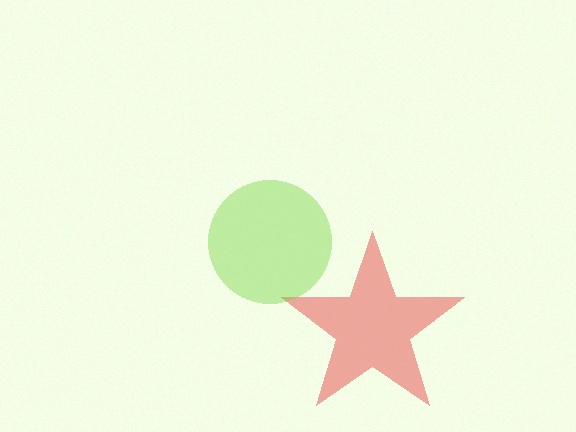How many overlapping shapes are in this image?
There are 2 overlapping shapes in the image.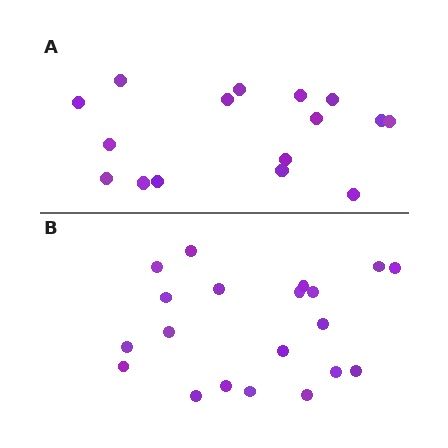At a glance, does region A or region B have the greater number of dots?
Region B (the bottom region) has more dots.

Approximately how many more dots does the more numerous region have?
Region B has about 4 more dots than region A.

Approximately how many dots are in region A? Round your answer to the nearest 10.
About 20 dots. (The exact count is 16, which rounds to 20.)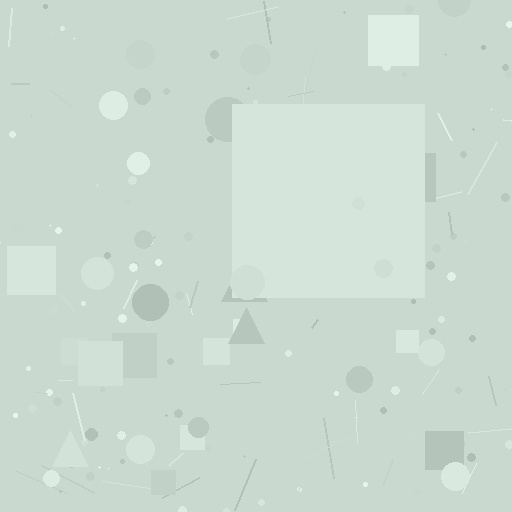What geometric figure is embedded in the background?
A square is embedded in the background.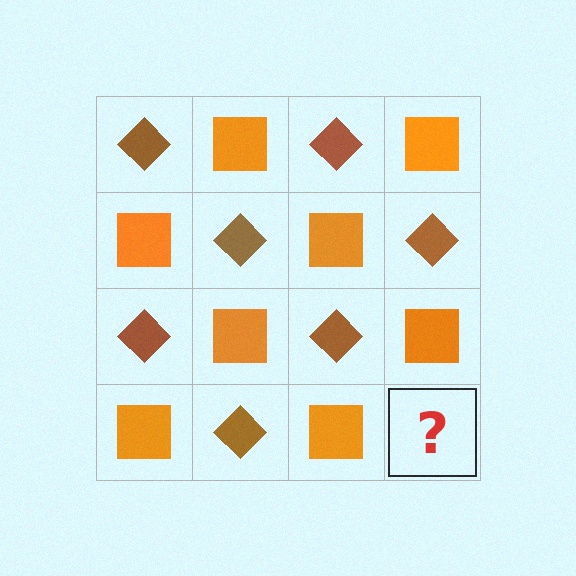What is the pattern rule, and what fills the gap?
The rule is that it alternates brown diamond and orange square in a checkerboard pattern. The gap should be filled with a brown diamond.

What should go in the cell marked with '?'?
The missing cell should contain a brown diamond.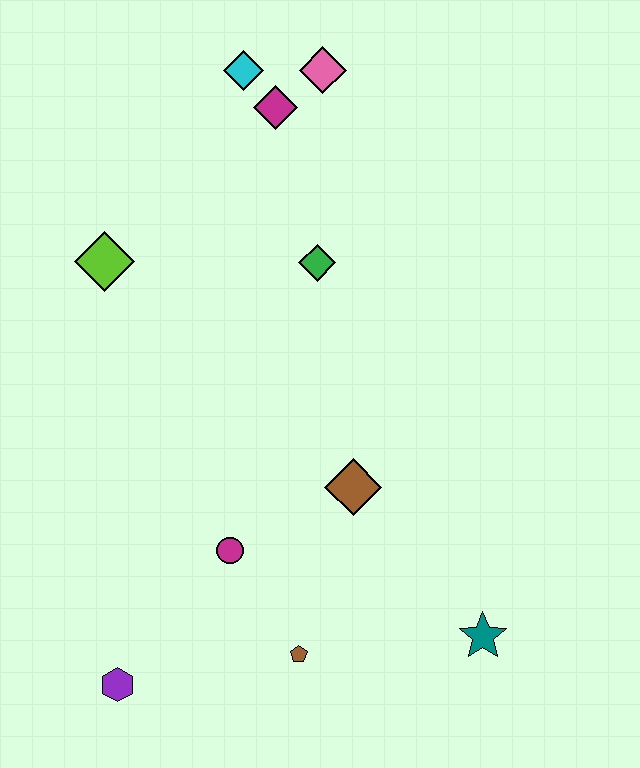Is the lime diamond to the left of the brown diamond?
Yes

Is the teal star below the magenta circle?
Yes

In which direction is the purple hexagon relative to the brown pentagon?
The purple hexagon is to the left of the brown pentagon.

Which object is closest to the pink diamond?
The magenta diamond is closest to the pink diamond.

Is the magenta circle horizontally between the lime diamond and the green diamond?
Yes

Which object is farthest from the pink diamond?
The purple hexagon is farthest from the pink diamond.